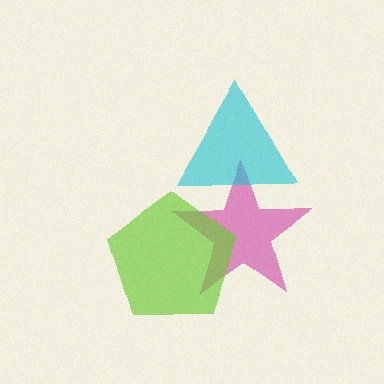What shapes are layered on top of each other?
The layered shapes are: a magenta star, a lime pentagon, a cyan triangle.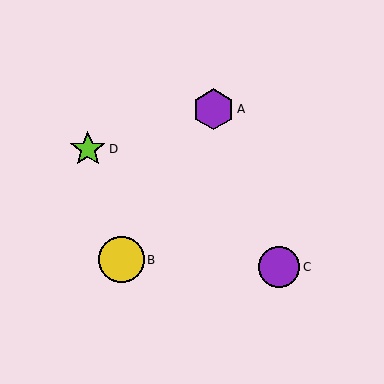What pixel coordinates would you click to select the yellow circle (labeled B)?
Click at (121, 260) to select the yellow circle B.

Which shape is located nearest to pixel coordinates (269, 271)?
The purple circle (labeled C) at (279, 267) is nearest to that location.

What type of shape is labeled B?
Shape B is a yellow circle.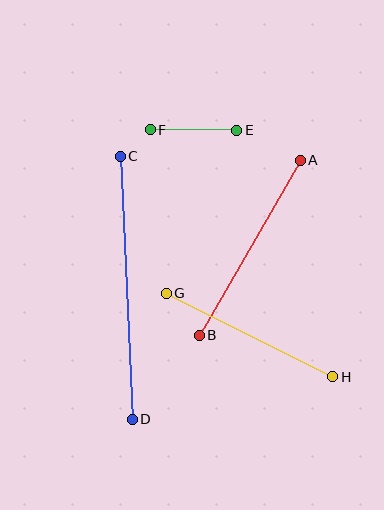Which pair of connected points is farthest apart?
Points C and D are farthest apart.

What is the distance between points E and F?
The distance is approximately 87 pixels.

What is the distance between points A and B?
The distance is approximately 202 pixels.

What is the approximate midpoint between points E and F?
The midpoint is at approximately (193, 130) pixels.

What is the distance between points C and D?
The distance is approximately 263 pixels.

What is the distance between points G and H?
The distance is approximately 186 pixels.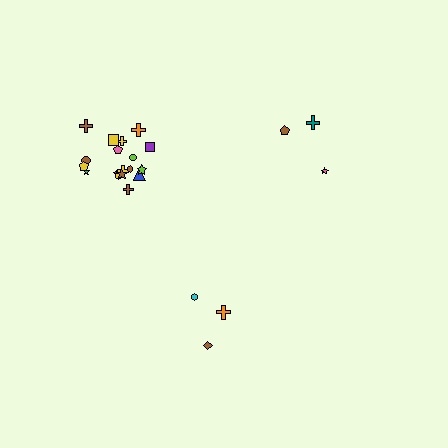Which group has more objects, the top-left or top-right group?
The top-left group.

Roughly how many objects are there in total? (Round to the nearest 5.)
Roughly 25 objects in total.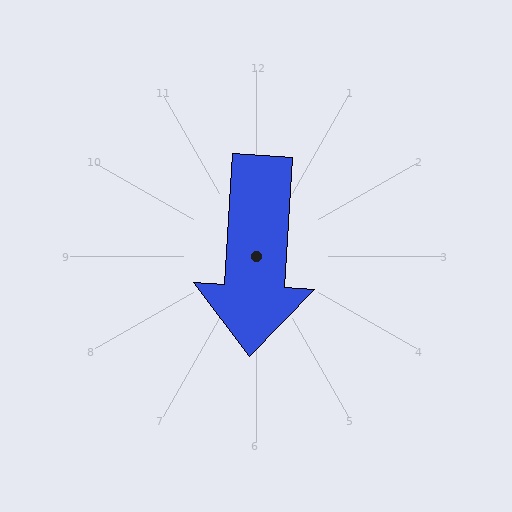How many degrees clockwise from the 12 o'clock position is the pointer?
Approximately 184 degrees.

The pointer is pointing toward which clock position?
Roughly 6 o'clock.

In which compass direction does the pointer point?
South.